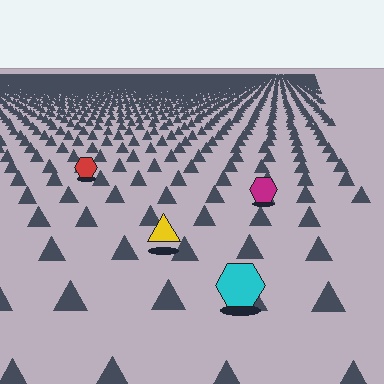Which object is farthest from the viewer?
The red hexagon is farthest from the viewer. It appears smaller and the ground texture around it is denser.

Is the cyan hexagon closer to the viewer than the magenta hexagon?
Yes. The cyan hexagon is closer — you can tell from the texture gradient: the ground texture is coarser near it.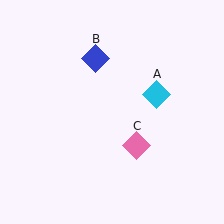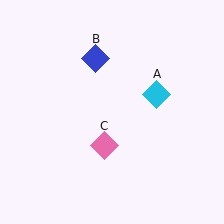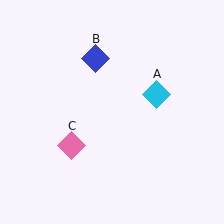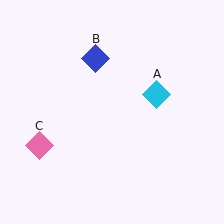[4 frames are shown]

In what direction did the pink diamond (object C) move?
The pink diamond (object C) moved left.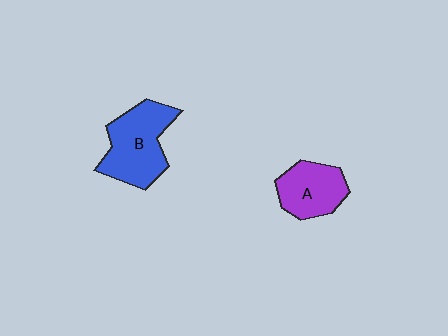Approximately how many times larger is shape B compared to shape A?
Approximately 1.4 times.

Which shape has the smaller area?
Shape A (purple).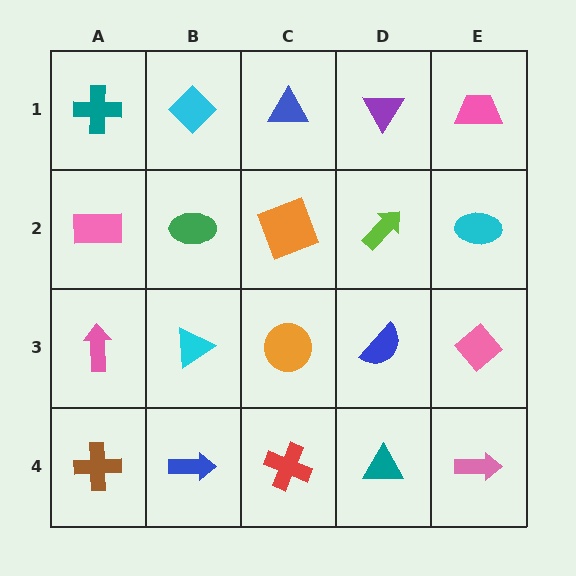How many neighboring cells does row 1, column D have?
3.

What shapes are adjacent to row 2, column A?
A teal cross (row 1, column A), a pink arrow (row 3, column A), a green ellipse (row 2, column B).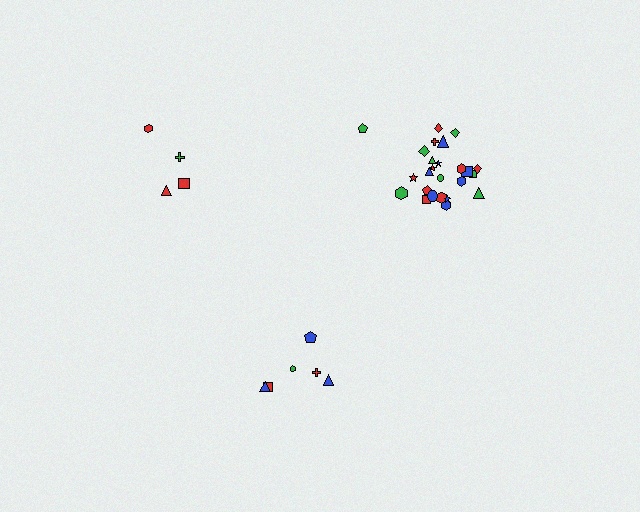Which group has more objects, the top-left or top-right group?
The top-right group.